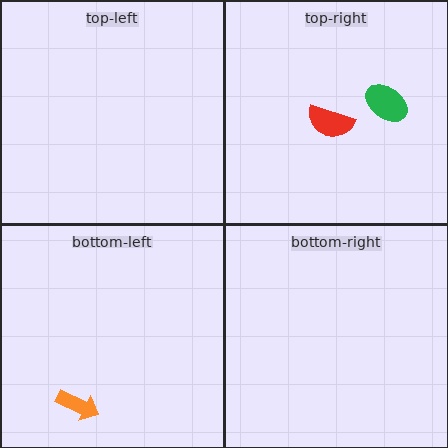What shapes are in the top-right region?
The red semicircle, the green ellipse.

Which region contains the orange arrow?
The bottom-left region.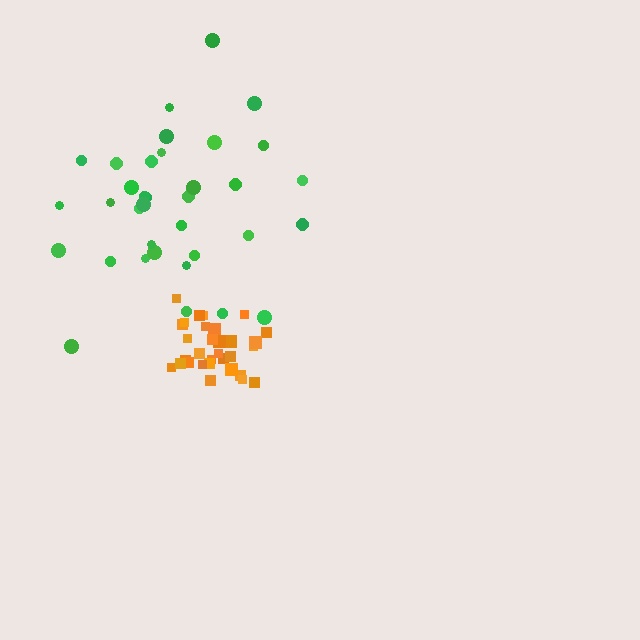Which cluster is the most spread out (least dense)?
Green.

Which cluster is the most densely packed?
Orange.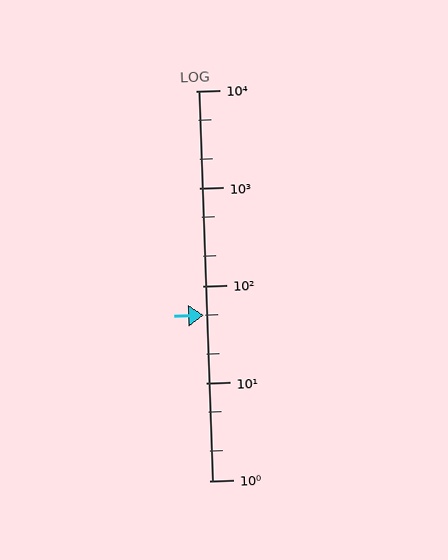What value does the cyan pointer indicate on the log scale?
The pointer indicates approximately 50.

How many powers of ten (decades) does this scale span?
The scale spans 4 decades, from 1 to 10000.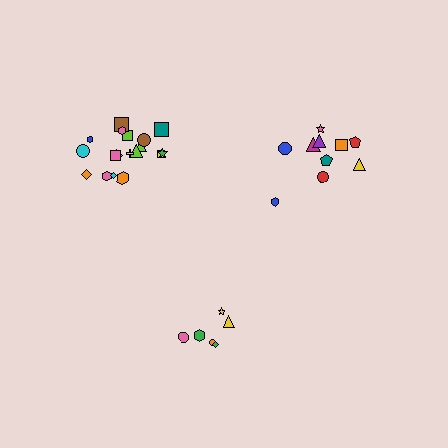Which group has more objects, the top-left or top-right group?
The top-left group.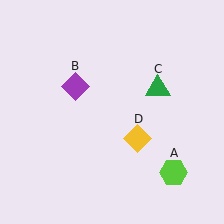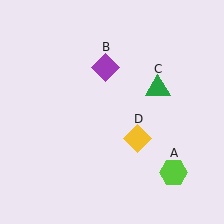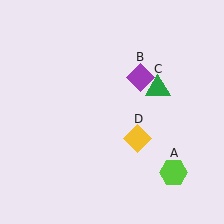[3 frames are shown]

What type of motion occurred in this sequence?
The purple diamond (object B) rotated clockwise around the center of the scene.